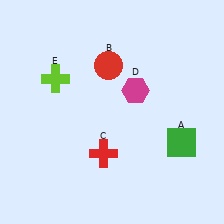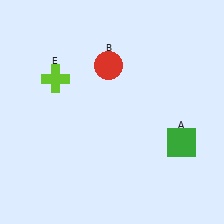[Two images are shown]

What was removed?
The magenta hexagon (D), the red cross (C) were removed in Image 2.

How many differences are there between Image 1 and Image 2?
There are 2 differences between the two images.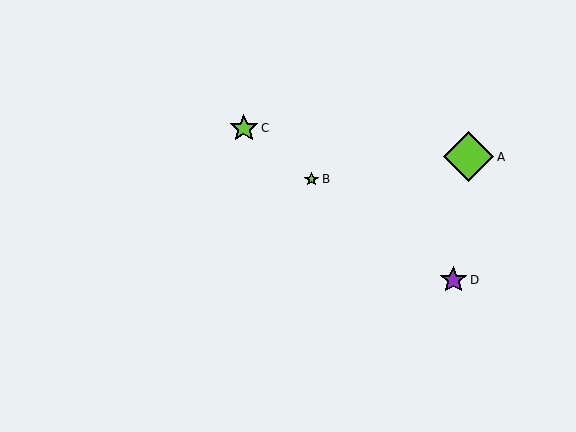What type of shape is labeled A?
Shape A is a lime diamond.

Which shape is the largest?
The lime diamond (labeled A) is the largest.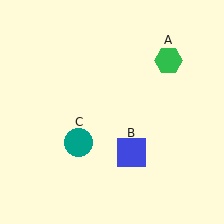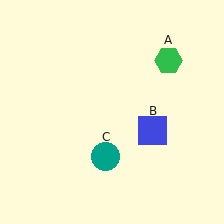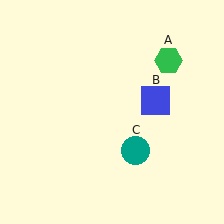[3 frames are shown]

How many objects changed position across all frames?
2 objects changed position: blue square (object B), teal circle (object C).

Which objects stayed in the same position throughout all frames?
Green hexagon (object A) remained stationary.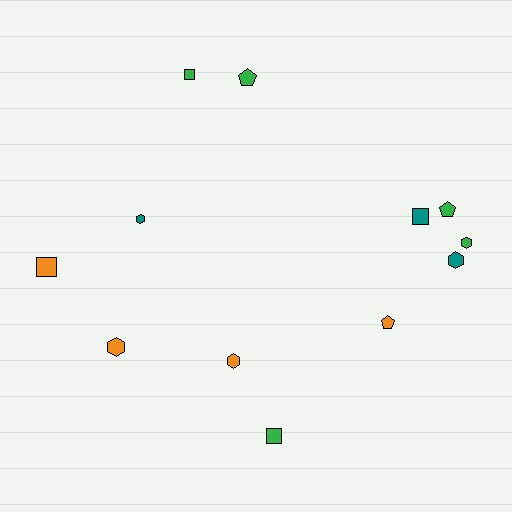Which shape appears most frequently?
Hexagon, with 5 objects.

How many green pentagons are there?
There are 2 green pentagons.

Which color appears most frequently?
Green, with 5 objects.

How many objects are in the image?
There are 12 objects.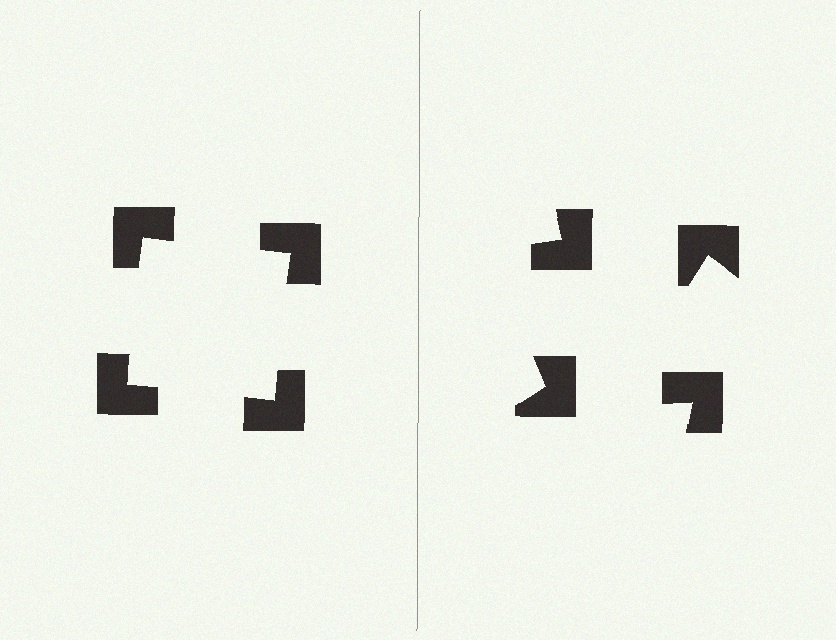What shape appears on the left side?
An illusory square.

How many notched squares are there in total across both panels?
8 — 4 on each side.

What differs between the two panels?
The notched squares are positioned identically on both sides; only the wedge orientations differ. On the left they align to a square; on the right they are misaligned.